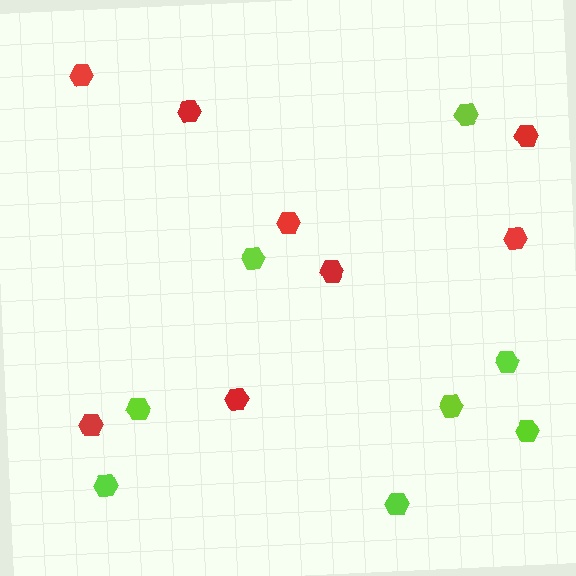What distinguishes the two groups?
There are 2 groups: one group of red hexagons (8) and one group of lime hexagons (8).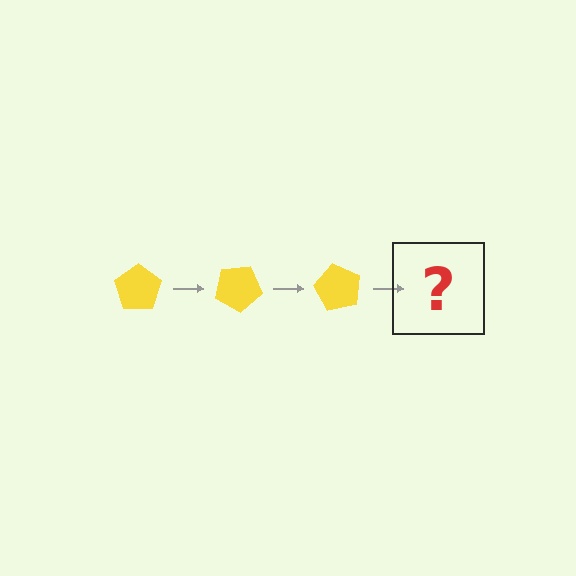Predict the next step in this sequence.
The next step is a yellow pentagon rotated 90 degrees.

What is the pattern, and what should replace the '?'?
The pattern is that the pentagon rotates 30 degrees each step. The '?' should be a yellow pentagon rotated 90 degrees.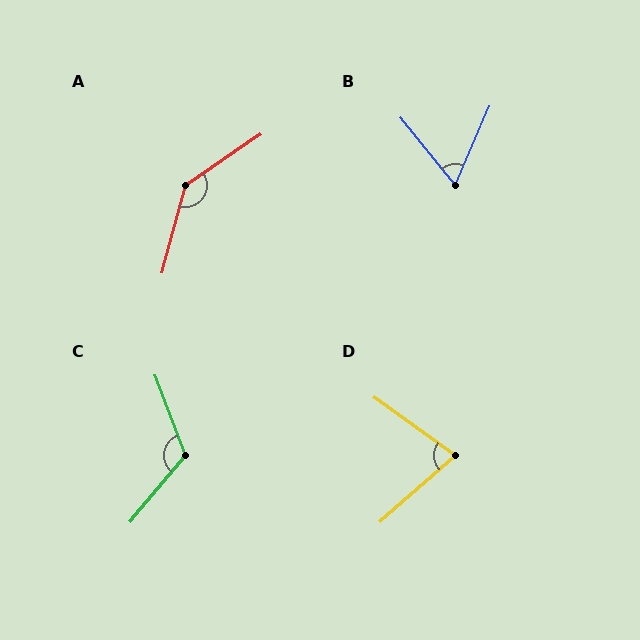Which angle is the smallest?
B, at approximately 62 degrees.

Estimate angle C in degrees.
Approximately 119 degrees.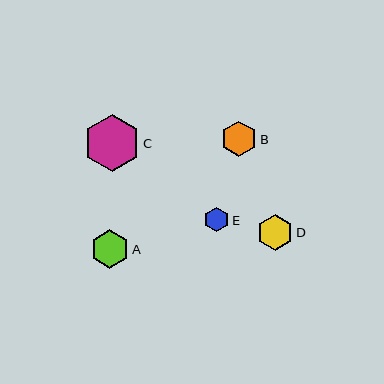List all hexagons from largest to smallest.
From largest to smallest: C, A, D, B, E.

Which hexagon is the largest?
Hexagon C is the largest with a size of approximately 57 pixels.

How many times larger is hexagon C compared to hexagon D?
Hexagon C is approximately 1.6 times the size of hexagon D.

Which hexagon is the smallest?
Hexagon E is the smallest with a size of approximately 25 pixels.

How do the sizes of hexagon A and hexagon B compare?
Hexagon A and hexagon B are approximately the same size.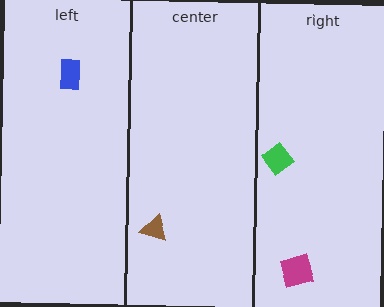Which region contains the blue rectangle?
The left region.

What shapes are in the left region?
The blue rectangle.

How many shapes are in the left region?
1.